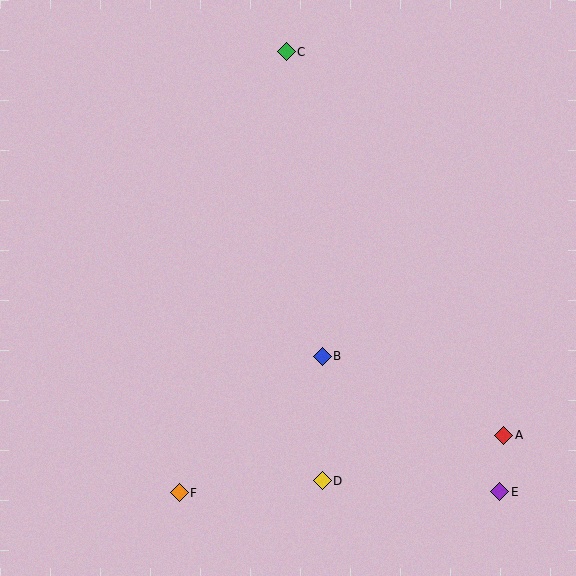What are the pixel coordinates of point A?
Point A is at (504, 435).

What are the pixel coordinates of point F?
Point F is at (179, 493).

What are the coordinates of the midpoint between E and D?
The midpoint between E and D is at (411, 486).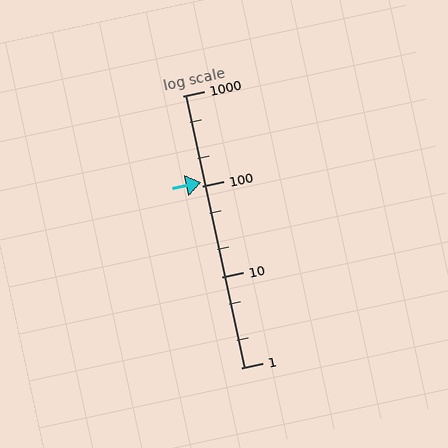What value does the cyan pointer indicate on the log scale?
The pointer indicates approximately 110.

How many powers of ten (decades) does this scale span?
The scale spans 3 decades, from 1 to 1000.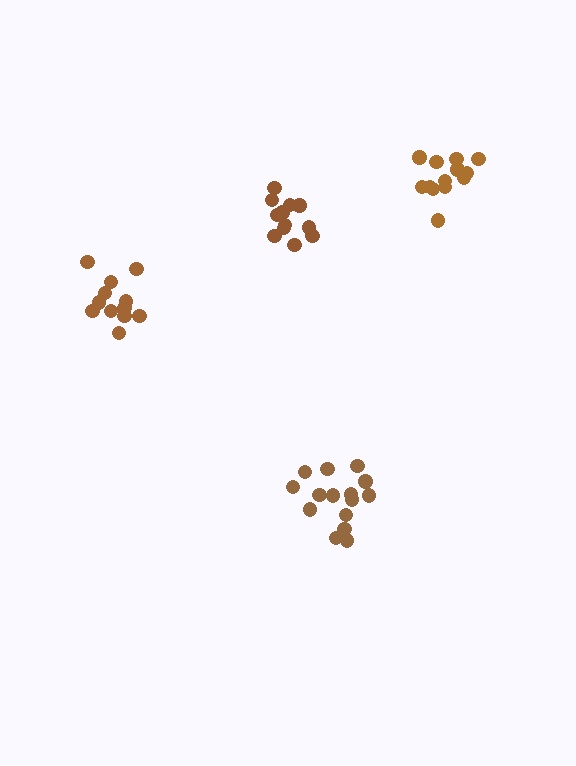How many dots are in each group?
Group 1: 15 dots, Group 2: 12 dots, Group 3: 13 dots, Group 4: 13 dots (53 total).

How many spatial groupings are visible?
There are 4 spatial groupings.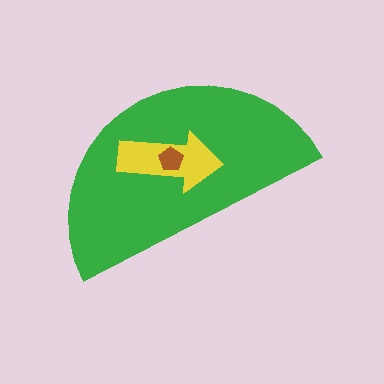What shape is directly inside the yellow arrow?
The brown pentagon.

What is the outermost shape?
The green semicircle.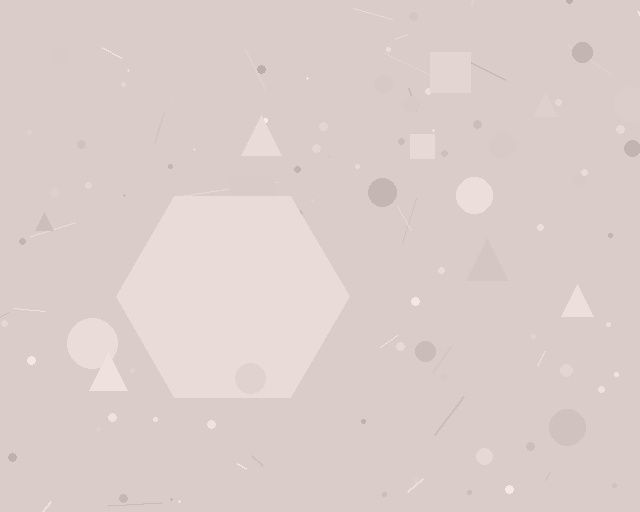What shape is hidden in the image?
A hexagon is hidden in the image.